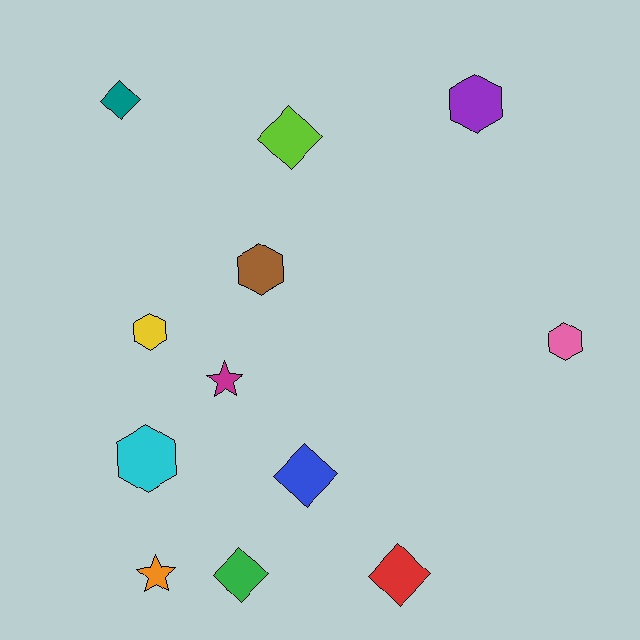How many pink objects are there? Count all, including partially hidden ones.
There is 1 pink object.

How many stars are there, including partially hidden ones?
There are 2 stars.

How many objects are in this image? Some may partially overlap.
There are 12 objects.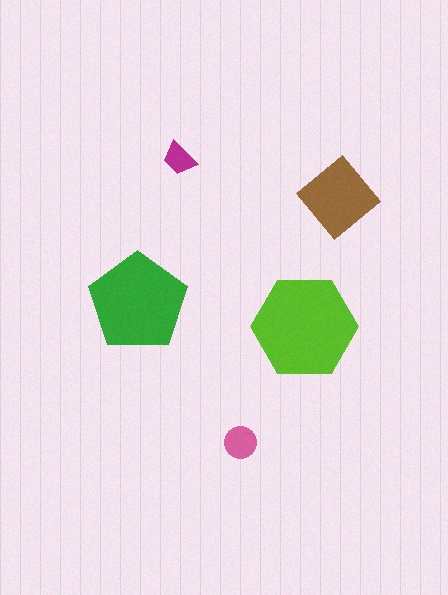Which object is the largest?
The lime hexagon.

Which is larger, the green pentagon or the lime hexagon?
The lime hexagon.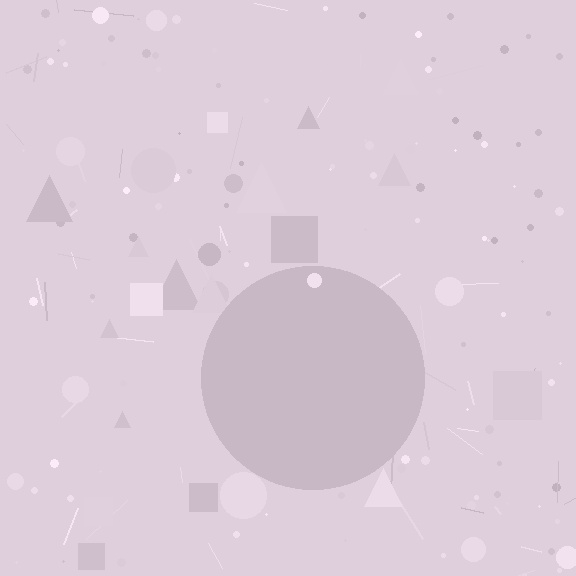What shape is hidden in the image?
A circle is hidden in the image.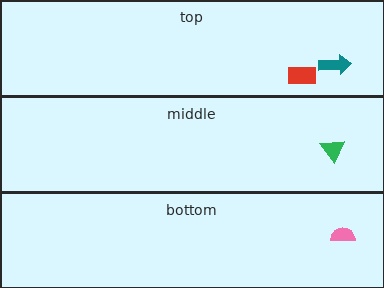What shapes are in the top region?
The red rectangle, the teal arrow.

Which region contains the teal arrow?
The top region.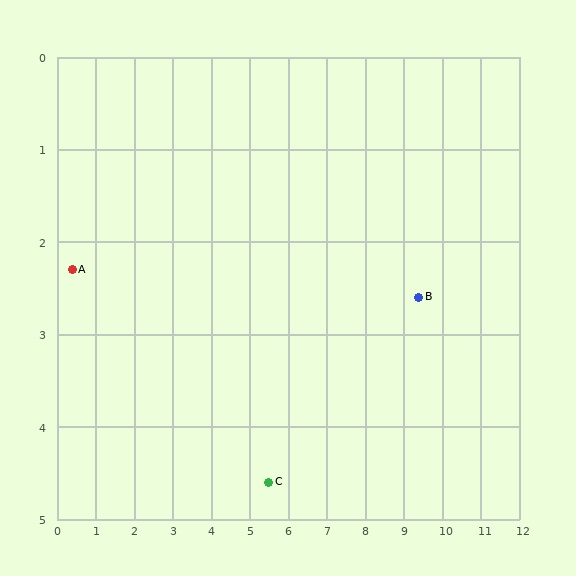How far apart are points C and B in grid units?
Points C and B are about 4.4 grid units apart.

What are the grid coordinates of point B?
Point B is at approximately (9.4, 2.6).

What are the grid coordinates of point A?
Point A is at approximately (0.4, 2.3).